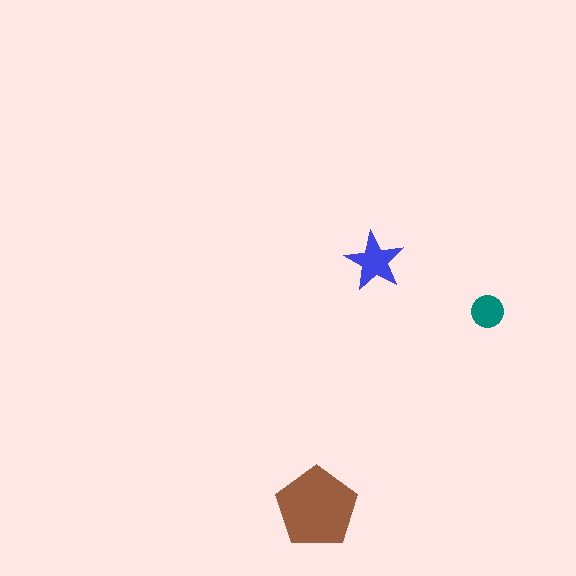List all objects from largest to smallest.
The brown pentagon, the blue star, the teal circle.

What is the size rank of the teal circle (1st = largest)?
3rd.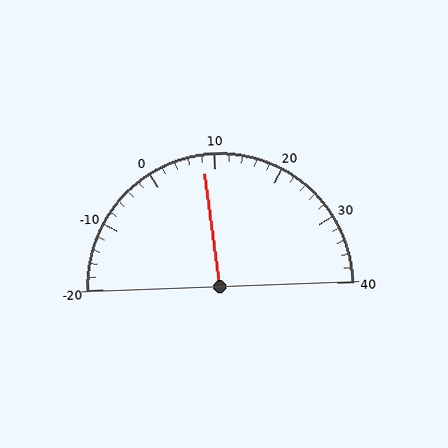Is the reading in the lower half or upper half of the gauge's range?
The reading is in the lower half of the range (-20 to 40).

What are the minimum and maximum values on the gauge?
The gauge ranges from -20 to 40.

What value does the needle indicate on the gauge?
The needle indicates approximately 8.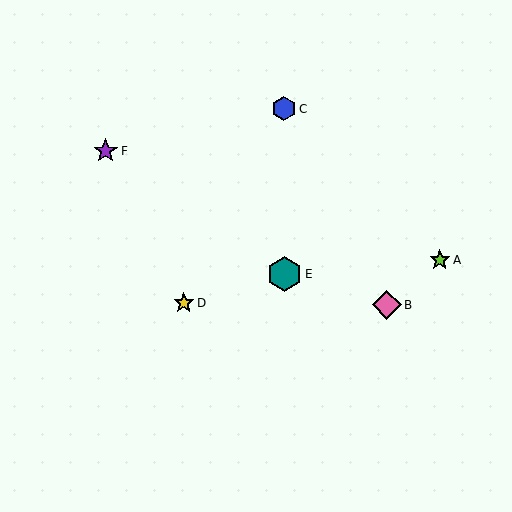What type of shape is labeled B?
Shape B is a pink diamond.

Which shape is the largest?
The teal hexagon (labeled E) is the largest.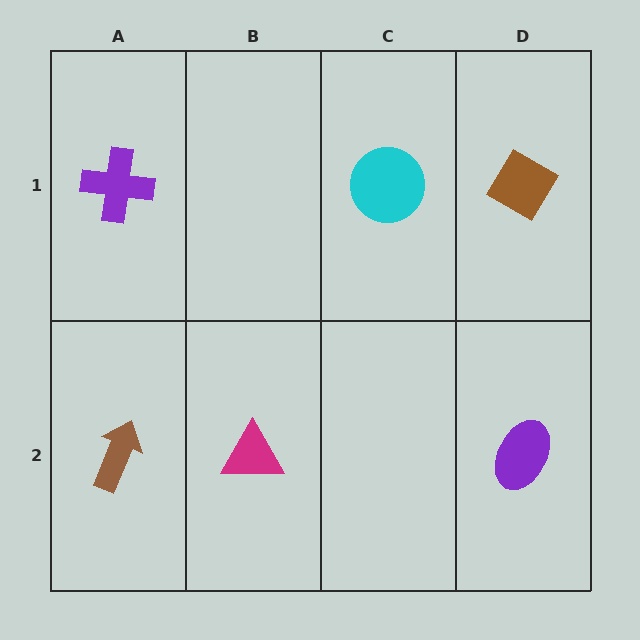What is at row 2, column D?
A purple ellipse.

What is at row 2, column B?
A magenta triangle.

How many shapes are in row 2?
3 shapes.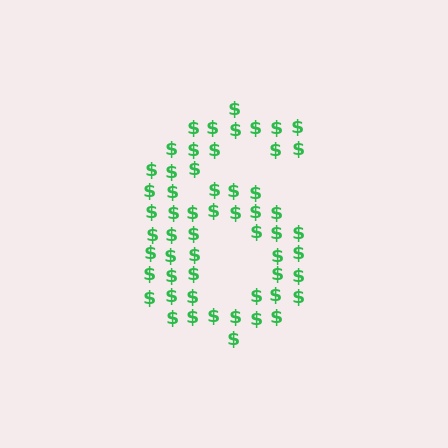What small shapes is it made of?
It is made of small dollar signs.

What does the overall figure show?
The overall figure shows the digit 6.